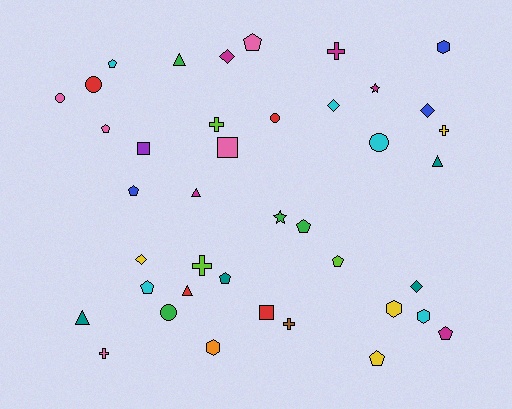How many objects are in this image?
There are 40 objects.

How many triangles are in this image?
There are 5 triangles.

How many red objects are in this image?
There are 4 red objects.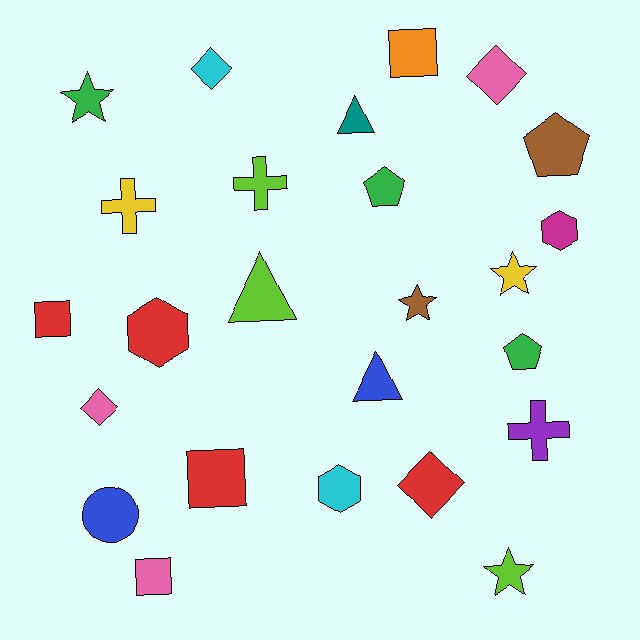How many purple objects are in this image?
There is 1 purple object.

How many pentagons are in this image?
There are 3 pentagons.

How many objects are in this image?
There are 25 objects.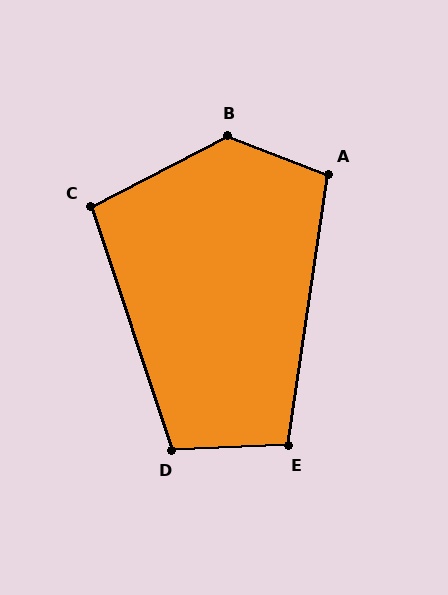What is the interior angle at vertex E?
Approximately 101 degrees (obtuse).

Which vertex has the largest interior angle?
B, at approximately 132 degrees.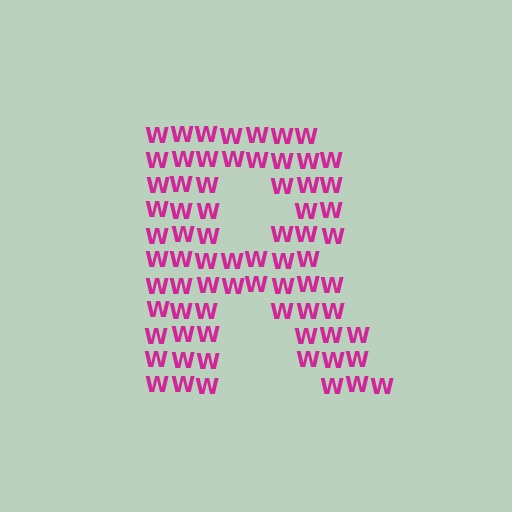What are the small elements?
The small elements are letter W's.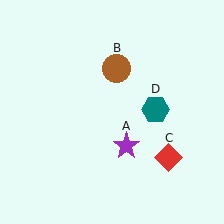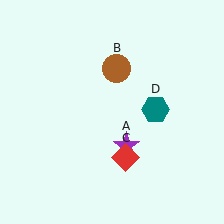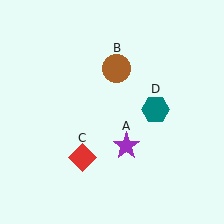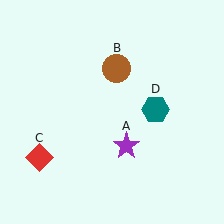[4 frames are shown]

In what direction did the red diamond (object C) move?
The red diamond (object C) moved left.